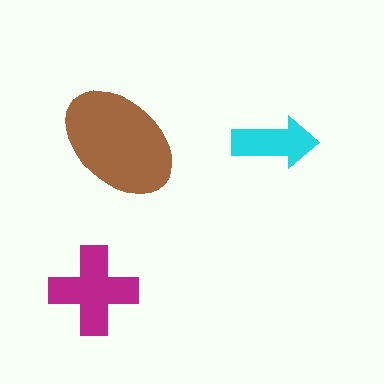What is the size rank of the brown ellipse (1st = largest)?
1st.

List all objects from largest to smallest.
The brown ellipse, the magenta cross, the cyan arrow.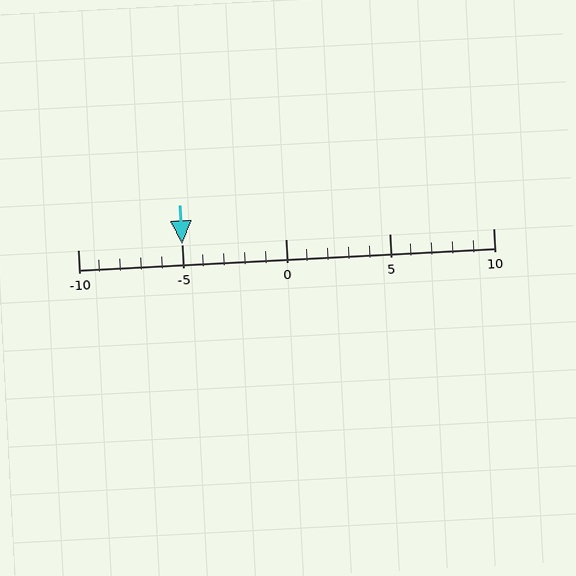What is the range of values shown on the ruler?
The ruler shows values from -10 to 10.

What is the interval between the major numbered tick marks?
The major tick marks are spaced 5 units apart.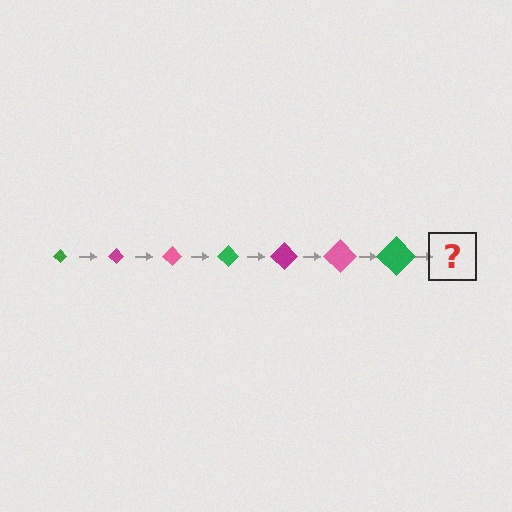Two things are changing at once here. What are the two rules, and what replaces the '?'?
The two rules are that the diamond grows larger each step and the color cycles through green, magenta, and pink. The '?' should be a magenta diamond, larger than the previous one.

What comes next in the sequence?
The next element should be a magenta diamond, larger than the previous one.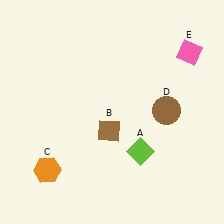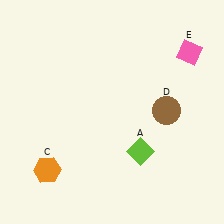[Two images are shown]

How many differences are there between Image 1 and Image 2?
There is 1 difference between the two images.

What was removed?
The brown diamond (B) was removed in Image 2.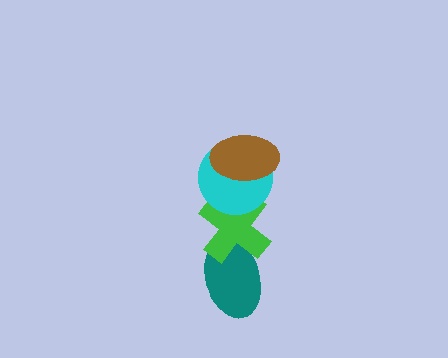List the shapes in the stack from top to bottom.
From top to bottom: the brown ellipse, the cyan circle, the green cross, the teal ellipse.